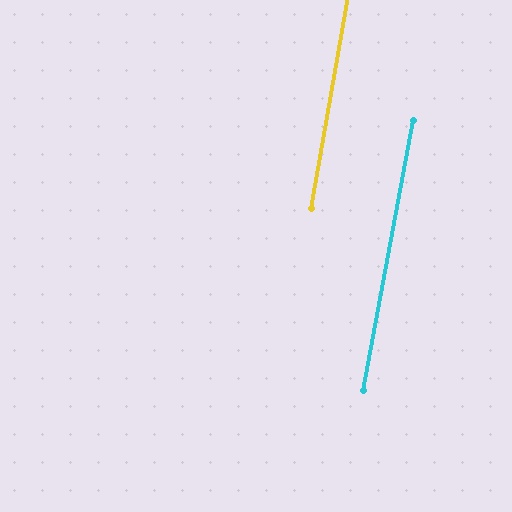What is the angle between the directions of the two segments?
Approximately 1 degree.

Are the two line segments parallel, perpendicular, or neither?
Parallel — their directions differ by only 0.8°.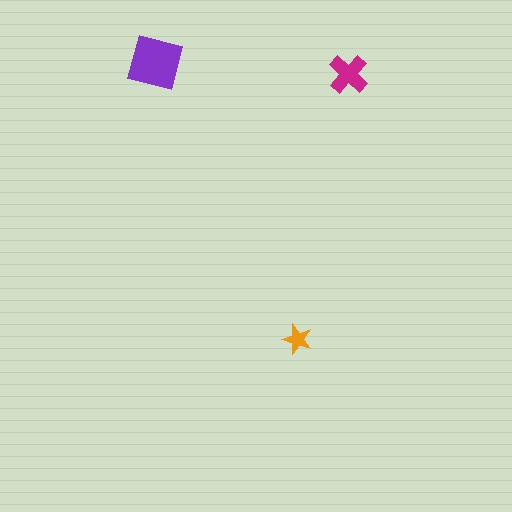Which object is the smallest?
The orange star.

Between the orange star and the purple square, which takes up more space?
The purple square.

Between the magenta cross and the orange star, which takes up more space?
The magenta cross.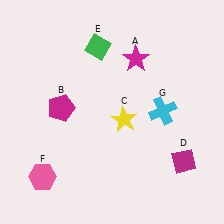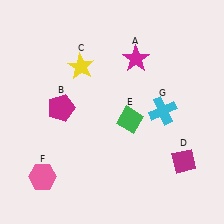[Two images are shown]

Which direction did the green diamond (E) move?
The green diamond (E) moved down.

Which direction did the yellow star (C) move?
The yellow star (C) moved up.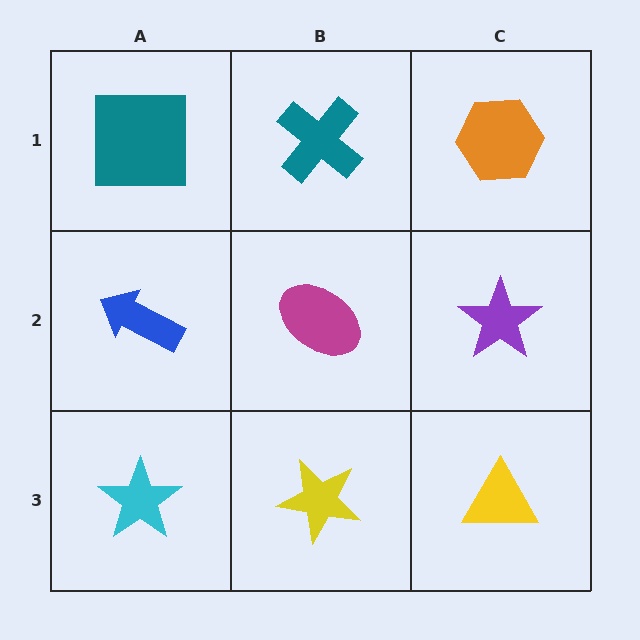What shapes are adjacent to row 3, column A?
A blue arrow (row 2, column A), a yellow star (row 3, column B).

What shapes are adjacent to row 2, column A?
A teal square (row 1, column A), a cyan star (row 3, column A), a magenta ellipse (row 2, column B).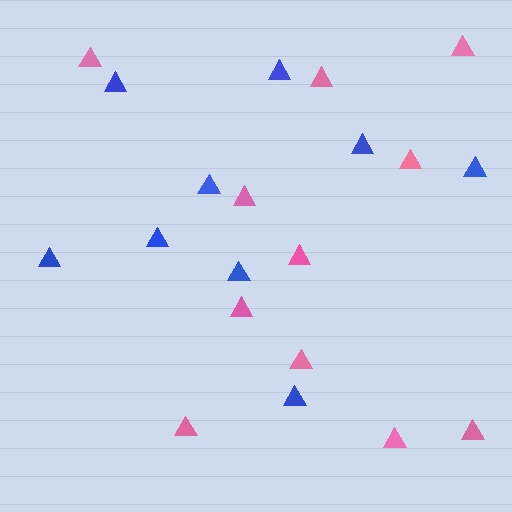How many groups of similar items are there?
There are 2 groups: one group of pink triangles (11) and one group of blue triangles (9).